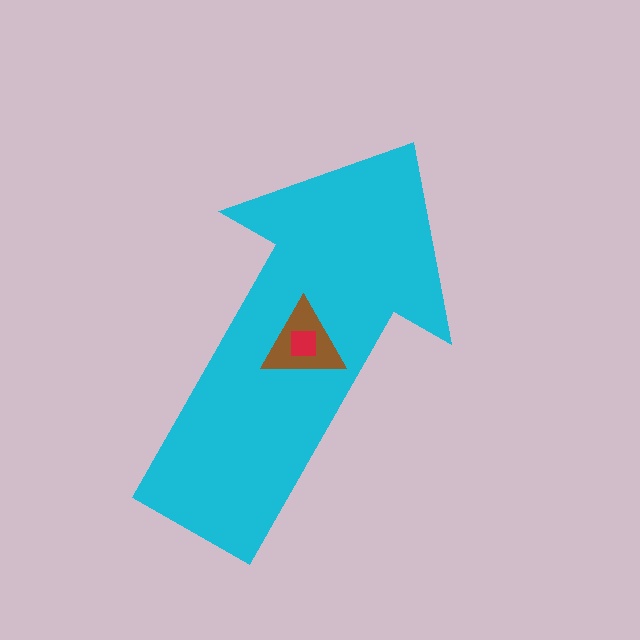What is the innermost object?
The red square.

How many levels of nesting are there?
3.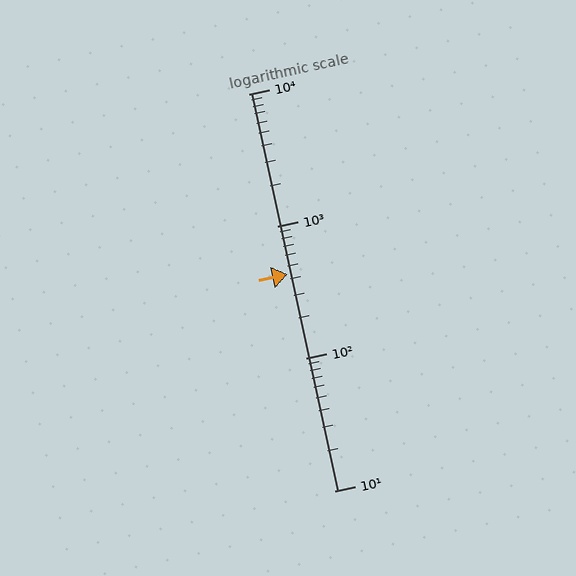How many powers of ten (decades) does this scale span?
The scale spans 3 decades, from 10 to 10000.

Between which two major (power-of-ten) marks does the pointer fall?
The pointer is between 100 and 1000.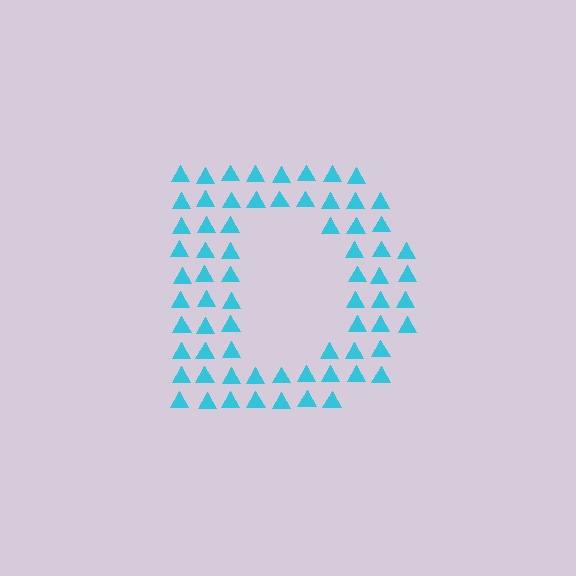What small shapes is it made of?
It is made of small triangles.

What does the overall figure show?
The overall figure shows the letter D.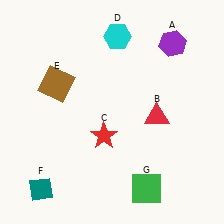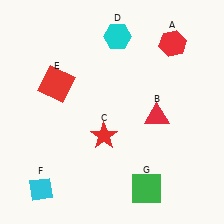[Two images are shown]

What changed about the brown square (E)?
In Image 1, E is brown. In Image 2, it changed to red.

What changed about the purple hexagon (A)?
In Image 1, A is purple. In Image 2, it changed to red.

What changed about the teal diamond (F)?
In Image 1, F is teal. In Image 2, it changed to cyan.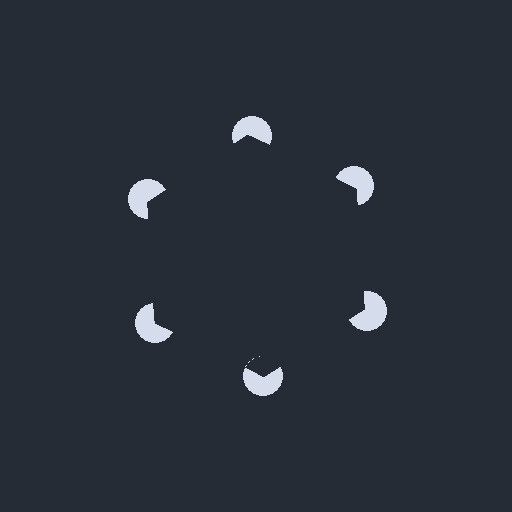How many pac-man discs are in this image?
There are 6 — one at each vertex of the illusory hexagon.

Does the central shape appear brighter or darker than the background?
It typically appears slightly darker than the background, even though no actual brightness change is drawn.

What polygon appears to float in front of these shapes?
An illusory hexagon — its edges are inferred from the aligned wedge cuts in the pac-man discs, not physically drawn.